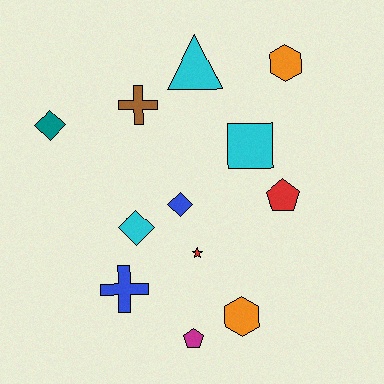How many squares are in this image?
There is 1 square.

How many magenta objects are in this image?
There is 1 magenta object.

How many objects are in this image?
There are 12 objects.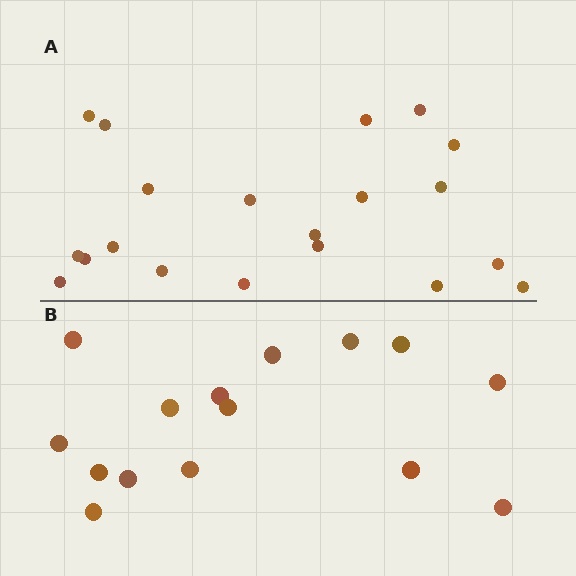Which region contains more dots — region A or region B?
Region A (the top region) has more dots.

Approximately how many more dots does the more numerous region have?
Region A has about 5 more dots than region B.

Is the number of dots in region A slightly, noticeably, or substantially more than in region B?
Region A has noticeably more, but not dramatically so. The ratio is roughly 1.3 to 1.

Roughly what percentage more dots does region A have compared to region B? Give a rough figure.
About 35% more.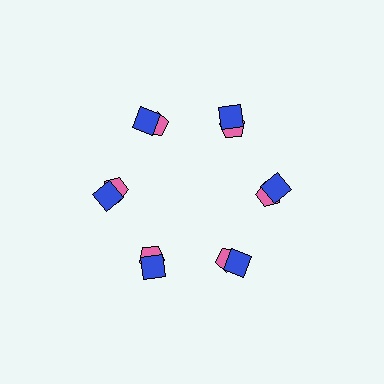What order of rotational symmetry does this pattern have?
This pattern has 6-fold rotational symmetry.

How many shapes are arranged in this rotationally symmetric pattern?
There are 12 shapes, arranged in 6 groups of 2.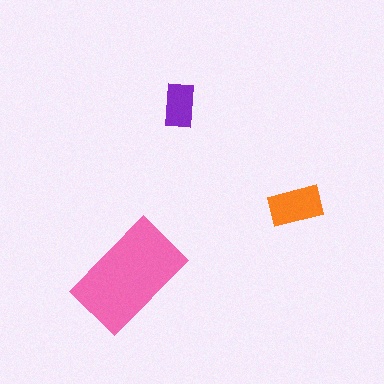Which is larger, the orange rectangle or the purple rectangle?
The orange one.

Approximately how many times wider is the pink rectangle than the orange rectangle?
About 2 times wider.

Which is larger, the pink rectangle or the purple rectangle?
The pink one.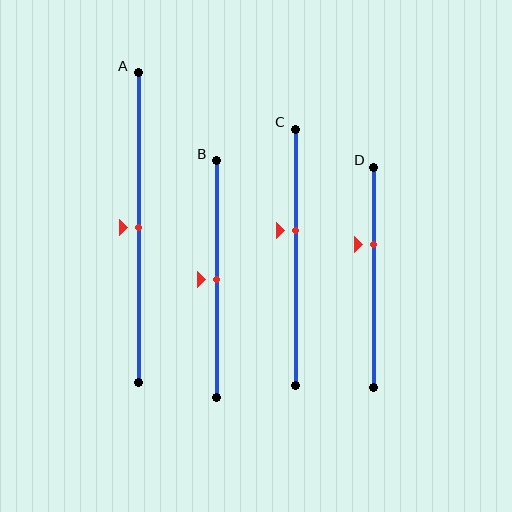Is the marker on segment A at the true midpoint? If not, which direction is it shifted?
Yes, the marker on segment A is at the true midpoint.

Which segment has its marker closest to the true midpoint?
Segment A has its marker closest to the true midpoint.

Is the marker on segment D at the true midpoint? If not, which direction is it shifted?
No, the marker on segment D is shifted upward by about 15% of the segment length.